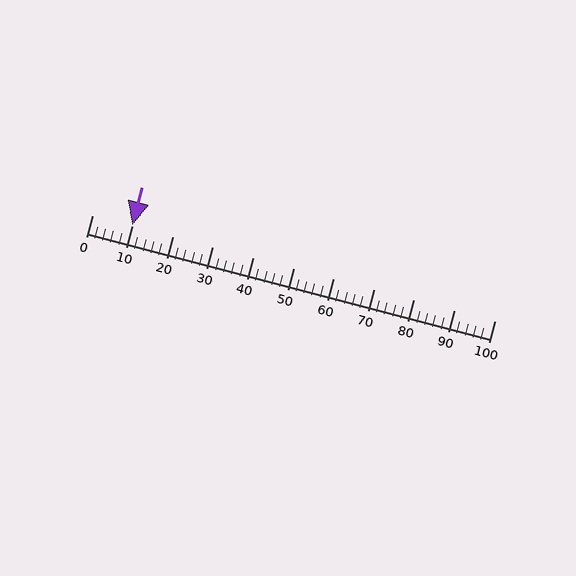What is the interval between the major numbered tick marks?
The major tick marks are spaced 10 units apart.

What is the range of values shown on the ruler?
The ruler shows values from 0 to 100.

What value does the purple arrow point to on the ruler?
The purple arrow points to approximately 10.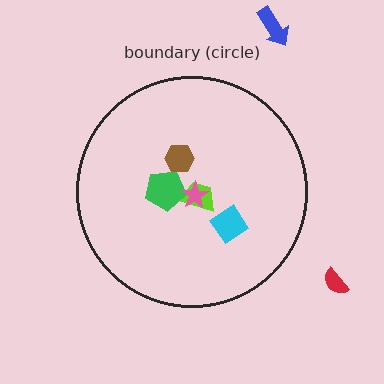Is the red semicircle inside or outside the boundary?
Outside.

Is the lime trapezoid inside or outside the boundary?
Inside.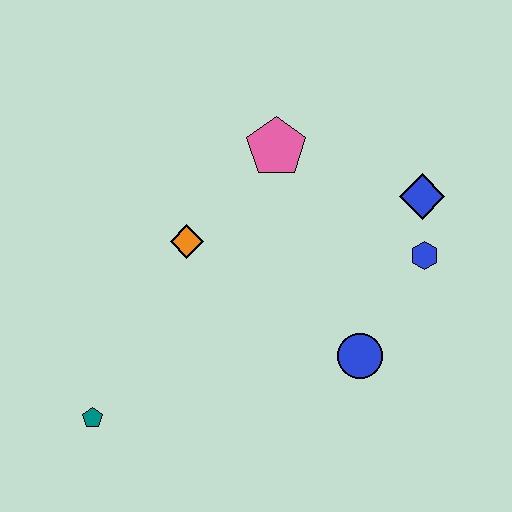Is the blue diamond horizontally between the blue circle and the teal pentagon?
No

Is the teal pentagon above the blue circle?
No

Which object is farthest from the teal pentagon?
The blue diamond is farthest from the teal pentagon.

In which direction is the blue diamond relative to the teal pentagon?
The blue diamond is to the right of the teal pentagon.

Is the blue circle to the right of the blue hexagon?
No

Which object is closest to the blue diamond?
The blue hexagon is closest to the blue diamond.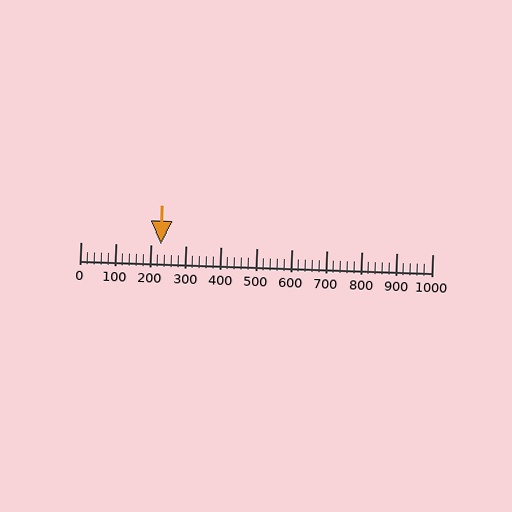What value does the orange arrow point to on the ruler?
The orange arrow points to approximately 229.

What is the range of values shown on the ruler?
The ruler shows values from 0 to 1000.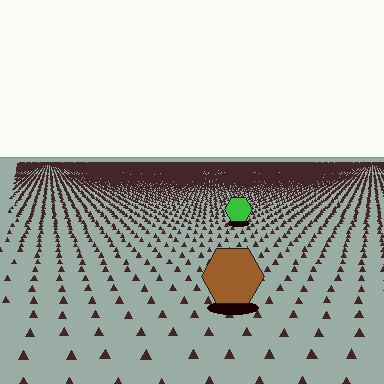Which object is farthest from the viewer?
The green hexagon is farthest from the viewer. It appears smaller and the ground texture around it is denser.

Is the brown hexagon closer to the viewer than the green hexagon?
Yes. The brown hexagon is closer — you can tell from the texture gradient: the ground texture is coarser near it.